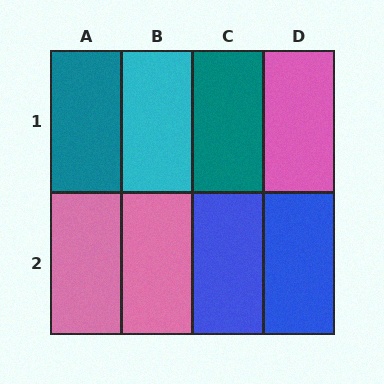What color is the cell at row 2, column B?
Pink.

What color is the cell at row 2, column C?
Blue.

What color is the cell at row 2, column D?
Blue.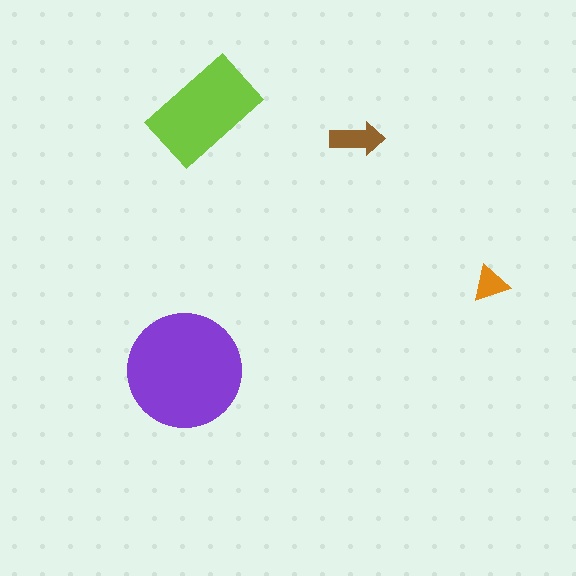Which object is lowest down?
The purple circle is bottommost.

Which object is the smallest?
The orange triangle.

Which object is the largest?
The purple circle.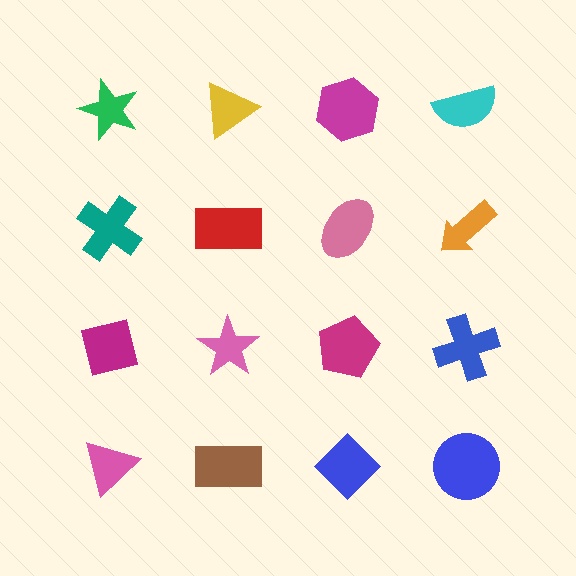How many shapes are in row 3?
4 shapes.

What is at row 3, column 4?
A blue cross.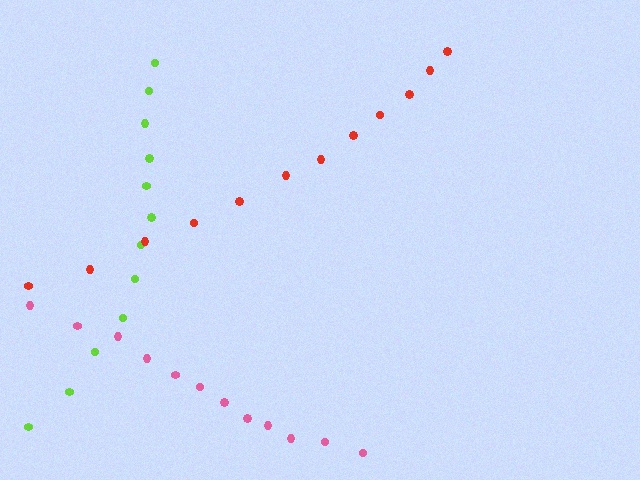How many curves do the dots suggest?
There are 3 distinct paths.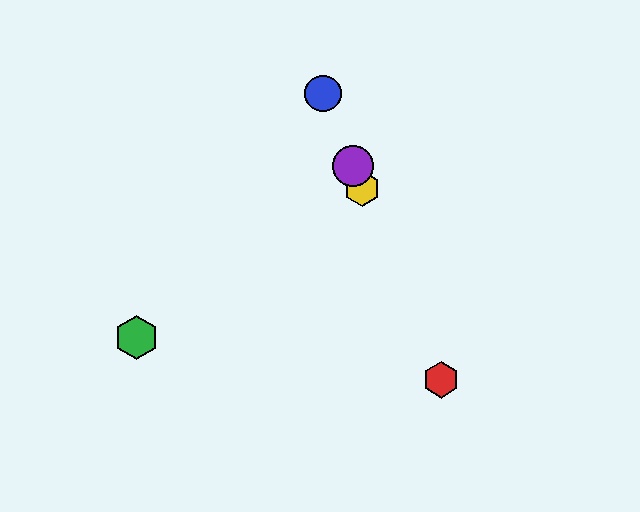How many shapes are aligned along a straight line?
4 shapes (the red hexagon, the blue circle, the yellow hexagon, the purple circle) are aligned along a straight line.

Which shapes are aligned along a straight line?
The red hexagon, the blue circle, the yellow hexagon, the purple circle are aligned along a straight line.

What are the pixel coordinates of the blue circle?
The blue circle is at (323, 93).